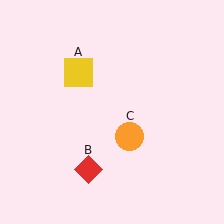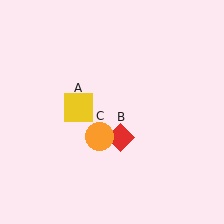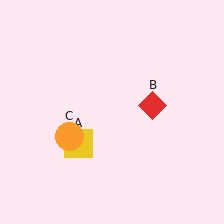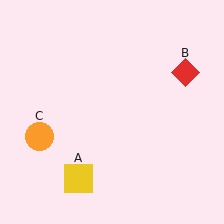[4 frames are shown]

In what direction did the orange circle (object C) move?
The orange circle (object C) moved left.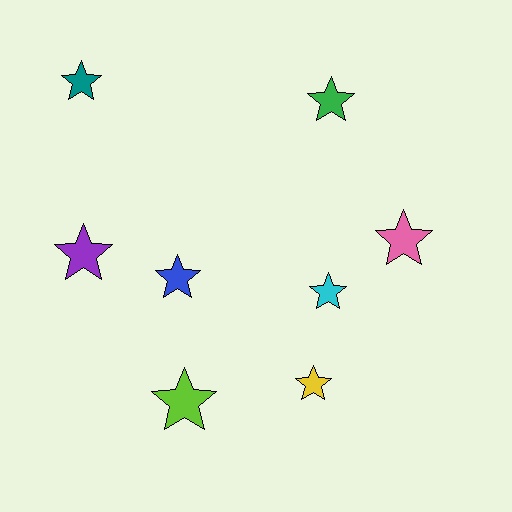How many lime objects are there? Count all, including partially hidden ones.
There is 1 lime object.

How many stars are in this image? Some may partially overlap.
There are 8 stars.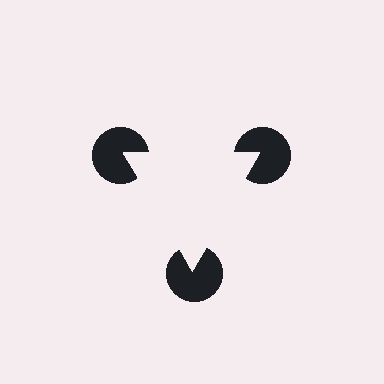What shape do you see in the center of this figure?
An illusory triangle — its edges are inferred from the aligned wedge cuts in the pac-man discs, not physically drawn.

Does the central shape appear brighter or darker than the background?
It typically appears slightly brighter than the background, even though no actual brightness change is drawn.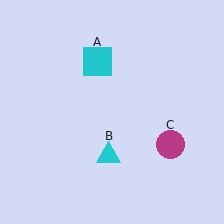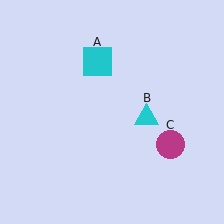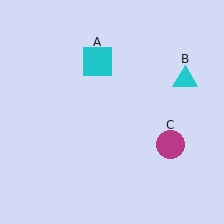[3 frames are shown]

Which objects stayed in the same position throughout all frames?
Cyan square (object A) and magenta circle (object C) remained stationary.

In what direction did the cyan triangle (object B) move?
The cyan triangle (object B) moved up and to the right.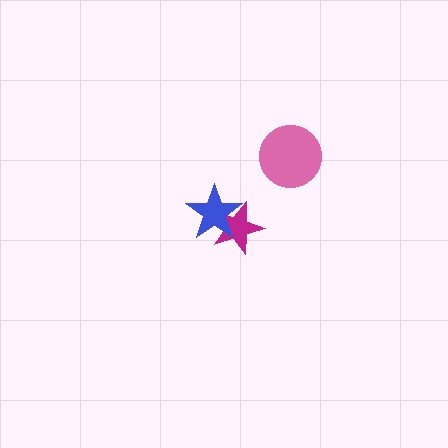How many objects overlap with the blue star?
1 object overlaps with the blue star.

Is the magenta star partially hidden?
Yes, it is partially covered by another shape.